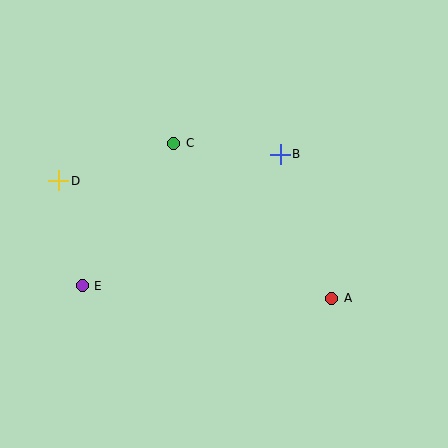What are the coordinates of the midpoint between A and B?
The midpoint between A and B is at (306, 226).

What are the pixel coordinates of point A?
Point A is at (332, 298).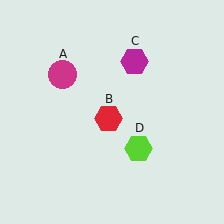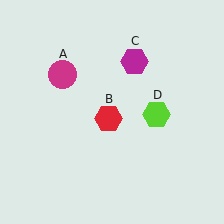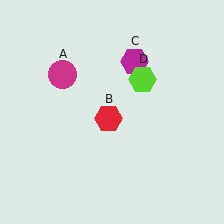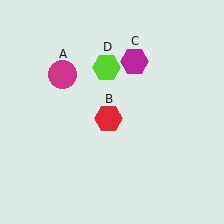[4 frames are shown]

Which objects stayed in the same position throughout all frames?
Magenta circle (object A) and red hexagon (object B) and magenta hexagon (object C) remained stationary.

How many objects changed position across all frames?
1 object changed position: lime hexagon (object D).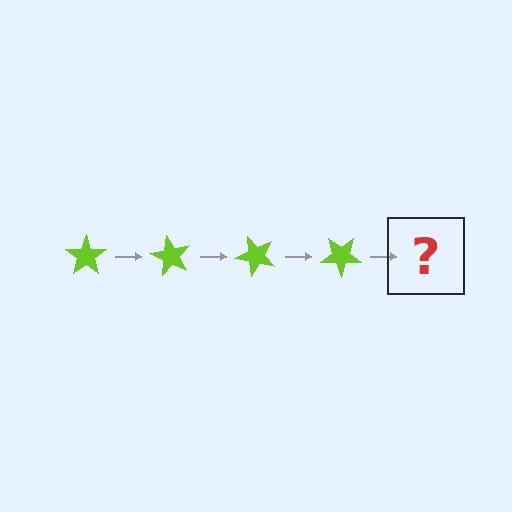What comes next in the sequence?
The next element should be a lime star rotated 240 degrees.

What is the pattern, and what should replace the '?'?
The pattern is that the star rotates 60 degrees each step. The '?' should be a lime star rotated 240 degrees.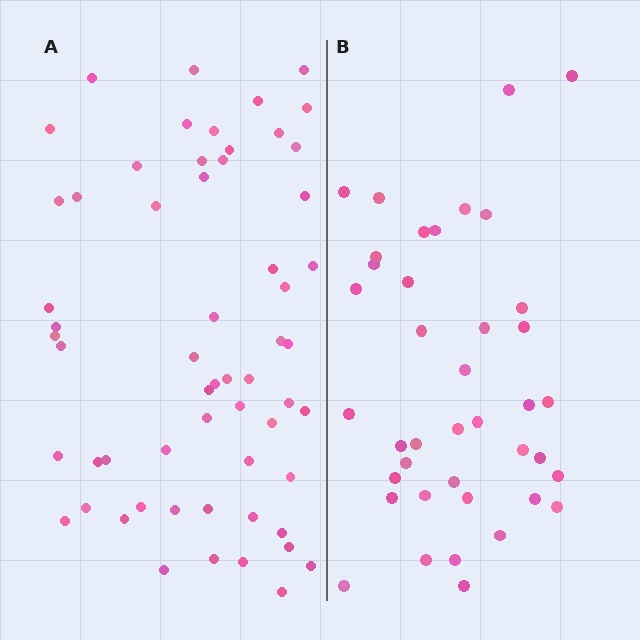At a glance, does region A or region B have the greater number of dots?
Region A (the left region) has more dots.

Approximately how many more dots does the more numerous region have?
Region A has approximately 20 more dots than region B.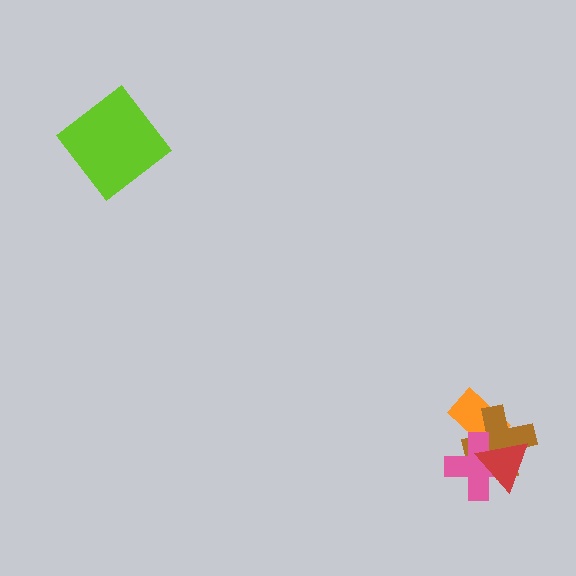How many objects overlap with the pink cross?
3 objects overlap with the pink cross.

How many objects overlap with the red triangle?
3 objects overlap with the red triangle.